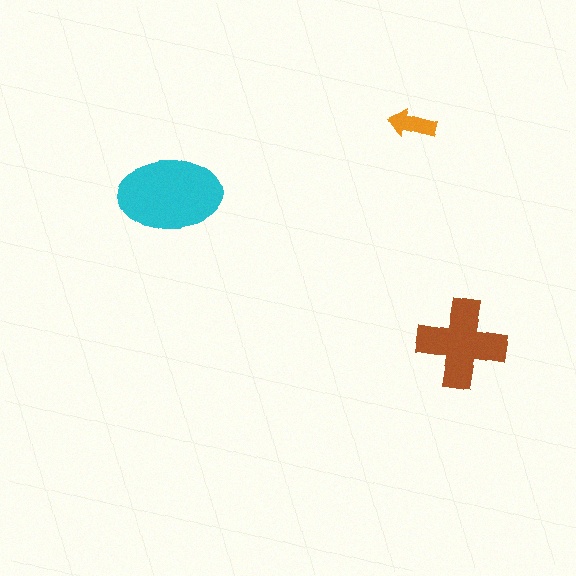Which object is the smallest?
The orange arrow.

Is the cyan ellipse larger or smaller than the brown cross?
Larger.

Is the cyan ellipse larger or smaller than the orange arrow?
Larger.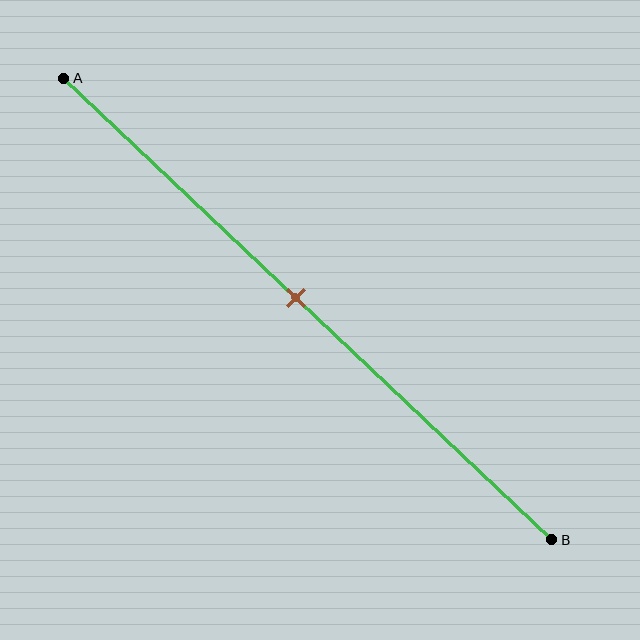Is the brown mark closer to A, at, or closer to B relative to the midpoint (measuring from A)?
The brown mark is approximately at the midpoint of segment AB.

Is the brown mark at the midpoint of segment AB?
Yes, the mark is approximately at the midpoint.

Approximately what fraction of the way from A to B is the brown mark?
The brown mark is approximately 50% of the way from A to B.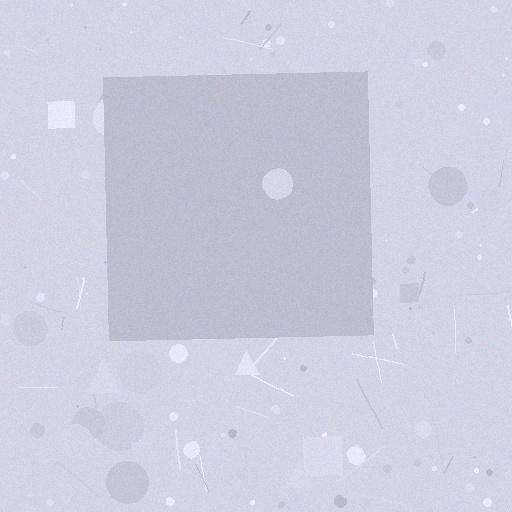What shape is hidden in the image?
A square is hidden in the image.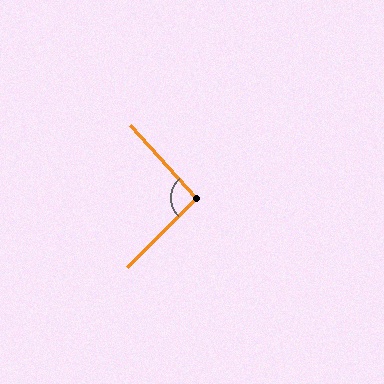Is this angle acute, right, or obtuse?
It is approximately a right angle.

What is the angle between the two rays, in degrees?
Approximately 92 degrees.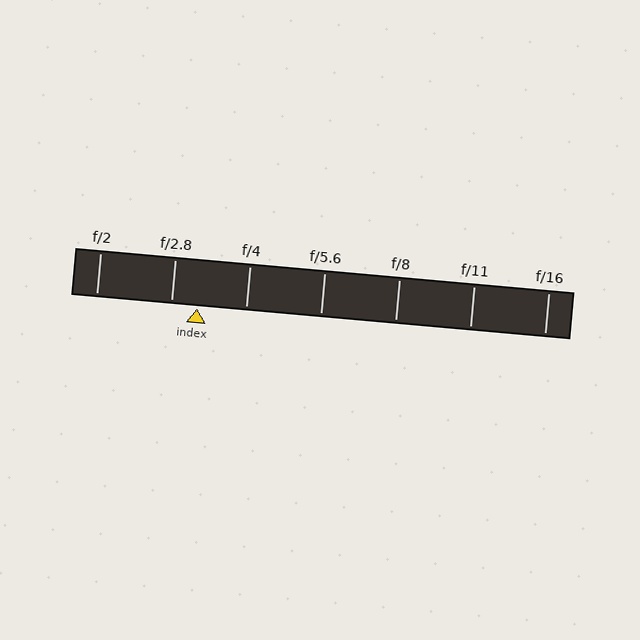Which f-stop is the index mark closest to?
The index mark is closest to f/2.8.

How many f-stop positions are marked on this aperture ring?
There are 7 f-stop positions marked.